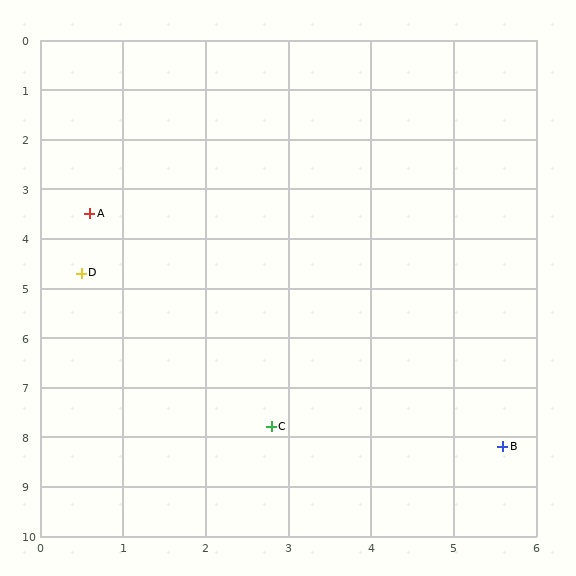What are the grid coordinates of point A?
Point A is at approximately (0.6, 3.5).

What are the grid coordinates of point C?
Point C is at approximately (2.8, 7.8).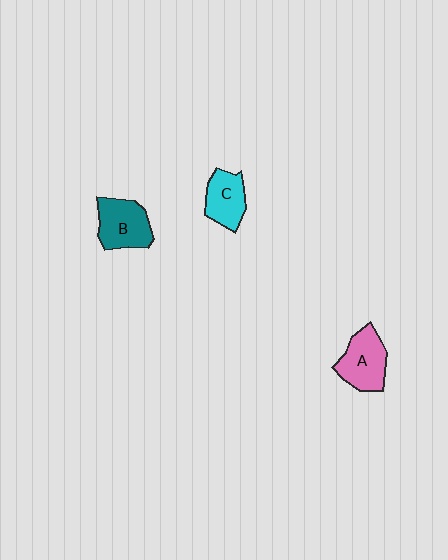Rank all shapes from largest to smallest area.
From largest to smallest: B (teal), A (pink), C (cyan).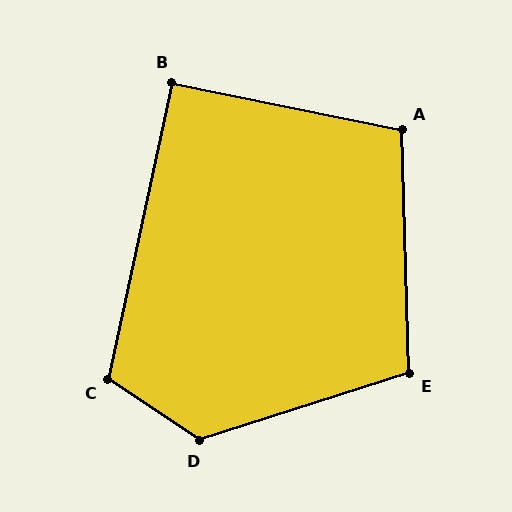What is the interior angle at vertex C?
Approximately 112 degrees (obtuse).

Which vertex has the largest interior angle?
D, at approximately 129 degrees.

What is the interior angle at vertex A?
Approximately 103 degrees (obtuse).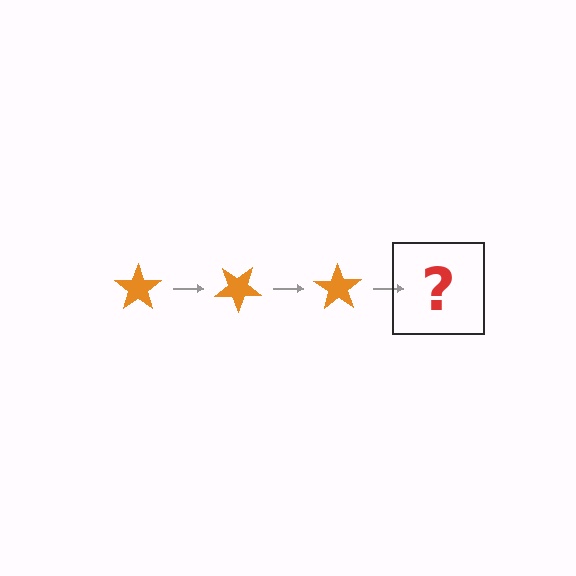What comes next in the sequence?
The next element should be an orange star rotated 105 degrees.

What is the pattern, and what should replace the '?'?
The pattern is that the star rotates 35 degrees each step. The '?' should be an orange star rotated 105 degrees.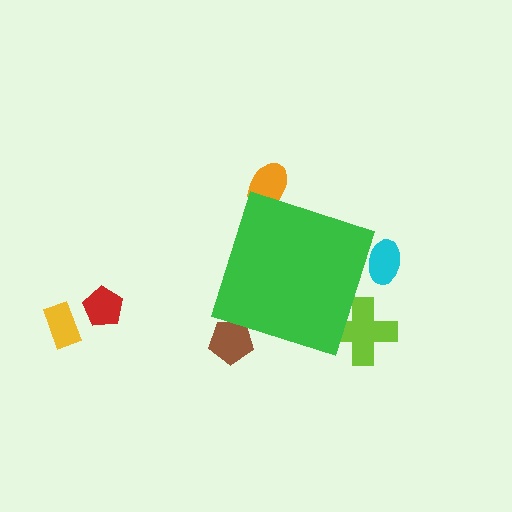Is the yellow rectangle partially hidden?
No, the yellow rectangle is fully visible.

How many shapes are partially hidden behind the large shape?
4 shapes are partially hidden.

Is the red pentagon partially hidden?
No, the red pentagon is fully visible.